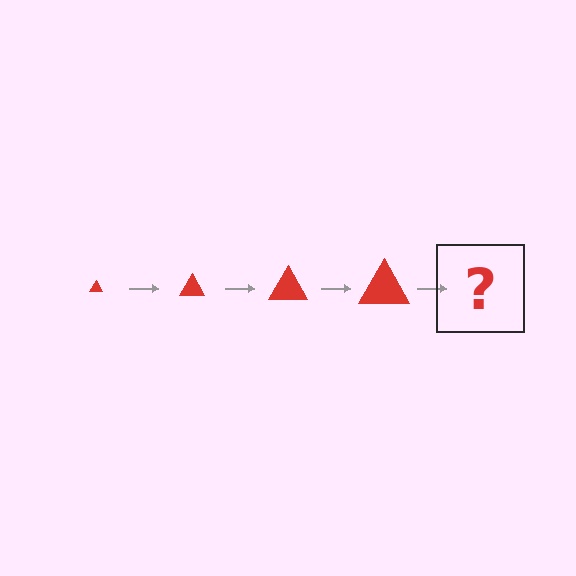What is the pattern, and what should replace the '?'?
The pattern is that the triangle gets progressively larger each step. The '?' should be a red triangle, larger than the previous one.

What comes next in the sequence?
The next element should be a red triangle, larger than the previous one.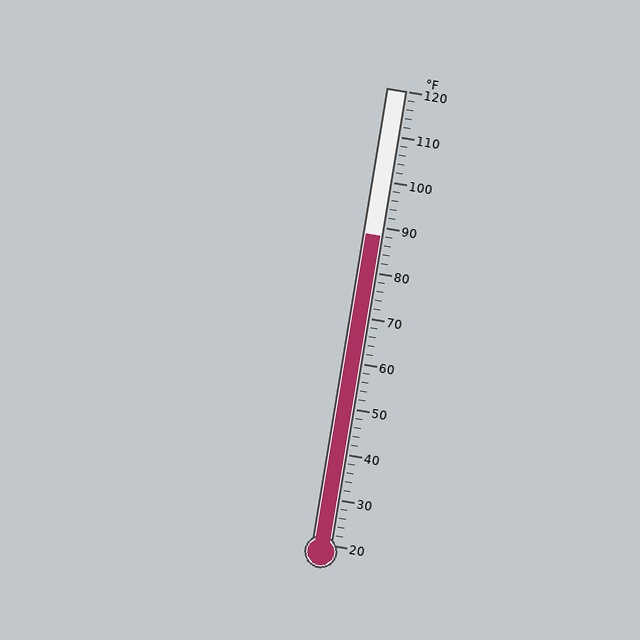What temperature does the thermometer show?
The thermometer shows approximately 88°F.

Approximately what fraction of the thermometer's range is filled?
The thermometer is filled to approximately 70% of its range.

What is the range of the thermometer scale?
The thermometer scale ranges from 20°F to 120°F.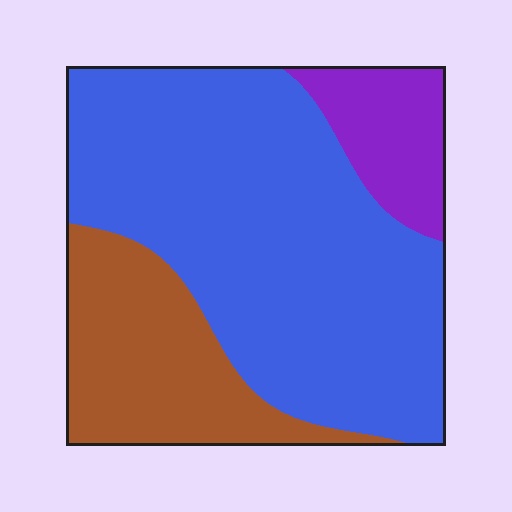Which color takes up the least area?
Purple, at roughly 10%.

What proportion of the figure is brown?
Brown takes up about one quarter (1/4) of the figure.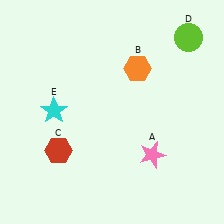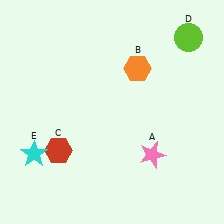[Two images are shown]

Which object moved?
The cyan star (E) moved down.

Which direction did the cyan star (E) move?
The cyan star (E) moved down.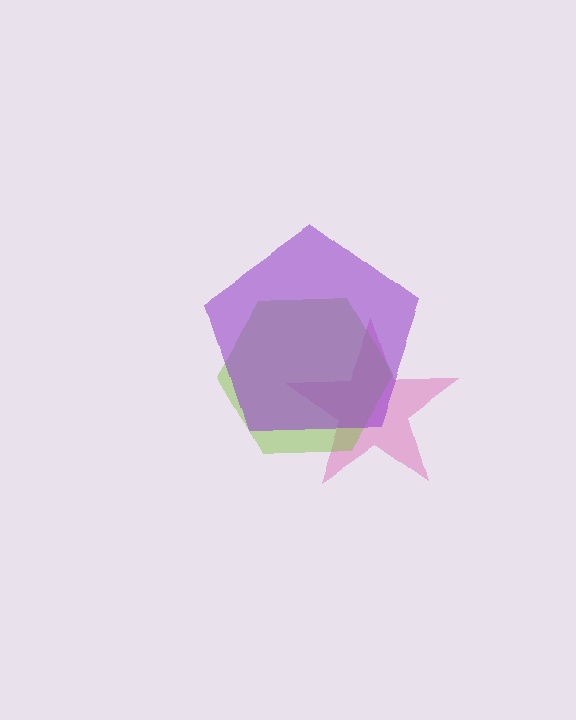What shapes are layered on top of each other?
The layered shapes are: a pink star, a lime hexagon, a purple pentagon.